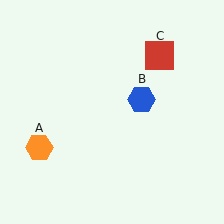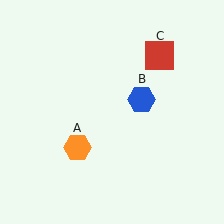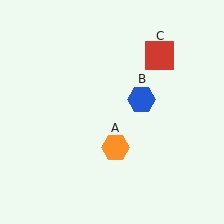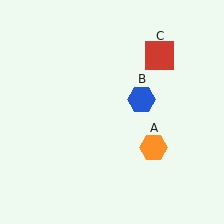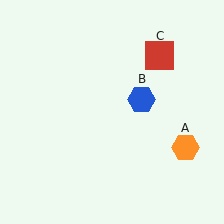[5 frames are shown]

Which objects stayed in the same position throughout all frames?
Blue hexagon (object B) and red square (object C) remained stationary.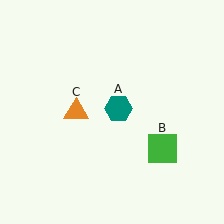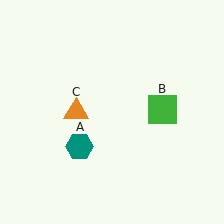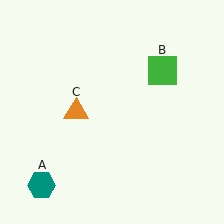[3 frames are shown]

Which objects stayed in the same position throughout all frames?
Orange triangle (object C) remained stationary.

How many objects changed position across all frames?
2 objects changed position: teal hexagon (object A), green square (object B).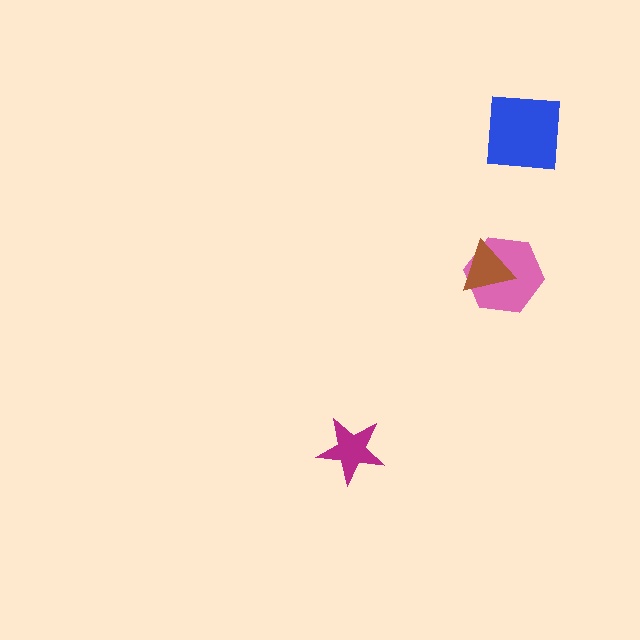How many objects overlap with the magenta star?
0 objects overlap with the magenta star.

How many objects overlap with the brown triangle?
1 object overlaps with the brown triangle.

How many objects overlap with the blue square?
0 objects overlap with the blue square.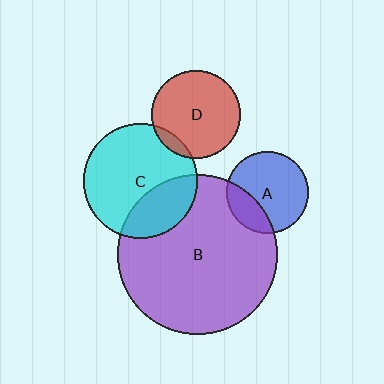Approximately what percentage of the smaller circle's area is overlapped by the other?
Approximately 10%.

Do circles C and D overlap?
Yes.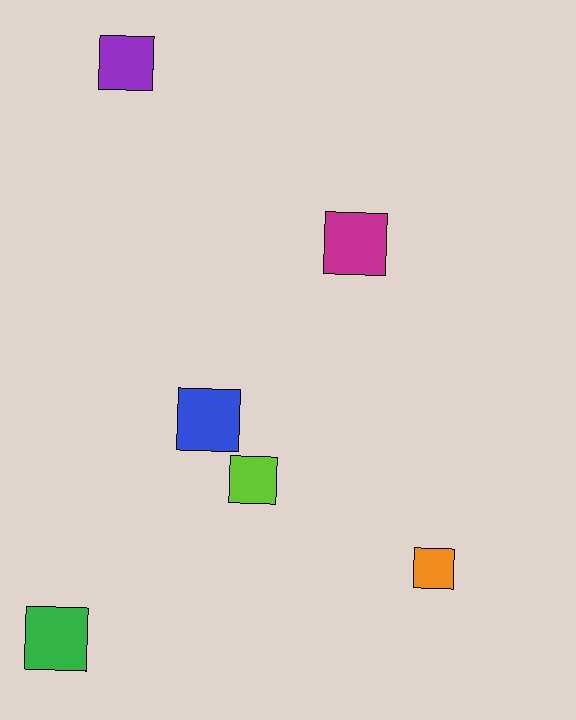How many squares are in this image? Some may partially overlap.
There are 6 squares.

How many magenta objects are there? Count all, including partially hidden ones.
There is 1 magenta object.